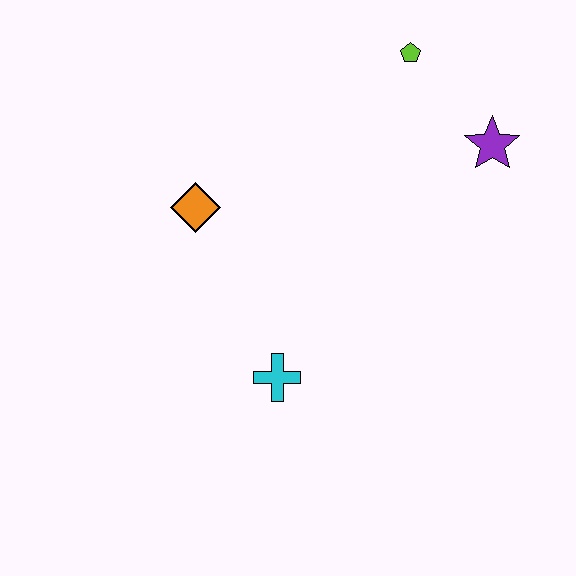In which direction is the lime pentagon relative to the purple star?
The lime pentagon is above the purple star.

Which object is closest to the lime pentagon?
The purple star is closest to the lime pentagon.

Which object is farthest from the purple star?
The cyan cross is farthest from the purple star.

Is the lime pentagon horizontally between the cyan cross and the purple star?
Yes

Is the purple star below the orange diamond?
No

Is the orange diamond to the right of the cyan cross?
No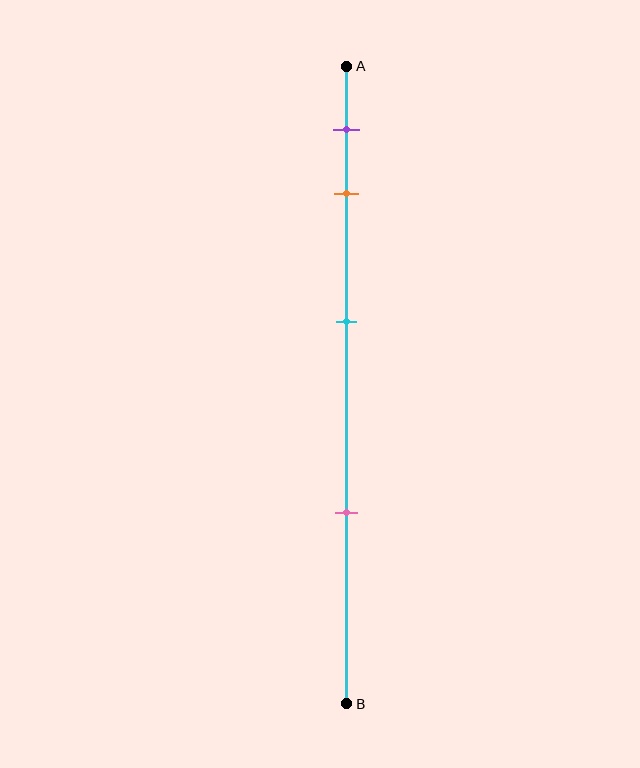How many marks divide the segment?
There are 4 marks dividing the segment.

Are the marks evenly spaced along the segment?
No, the marks are not evenly spaced.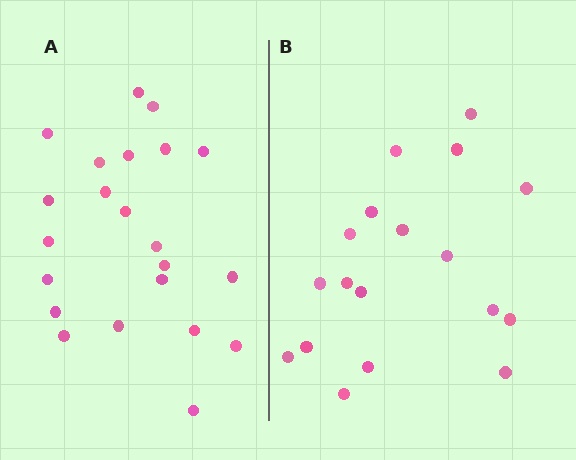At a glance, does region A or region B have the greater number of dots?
Region A (the left region) has more dots.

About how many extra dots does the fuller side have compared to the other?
Region A has about 4 more dots than region B.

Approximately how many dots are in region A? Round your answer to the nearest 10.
About 20 dots. (The exact count is 22, which rounds to 20.)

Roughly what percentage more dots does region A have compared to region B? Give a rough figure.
About 20% more.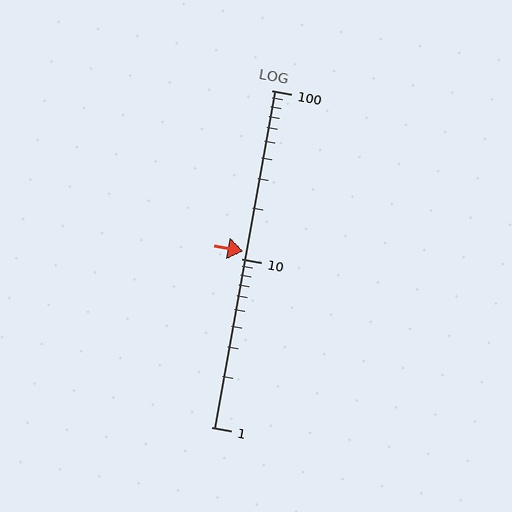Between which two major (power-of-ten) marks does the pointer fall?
The pointer is between 10 and 100.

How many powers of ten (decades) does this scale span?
The scale spans 2 decades, from 1 to 100.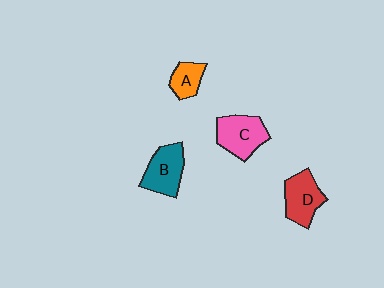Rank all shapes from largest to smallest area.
From largest to smallest: C (pink), B (teal), D (red), A (orange).